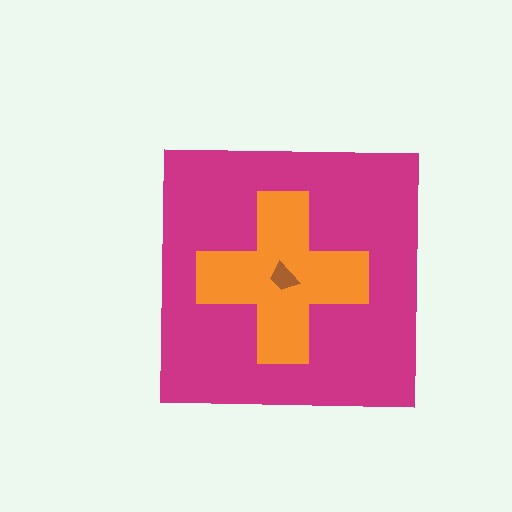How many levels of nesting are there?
3.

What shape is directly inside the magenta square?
The orange cross.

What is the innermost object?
The brown trapezoid.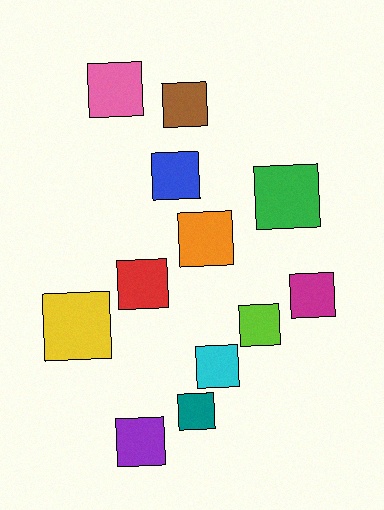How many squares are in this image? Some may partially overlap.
There are 12 squares.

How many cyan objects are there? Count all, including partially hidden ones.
There is 1 cyan object.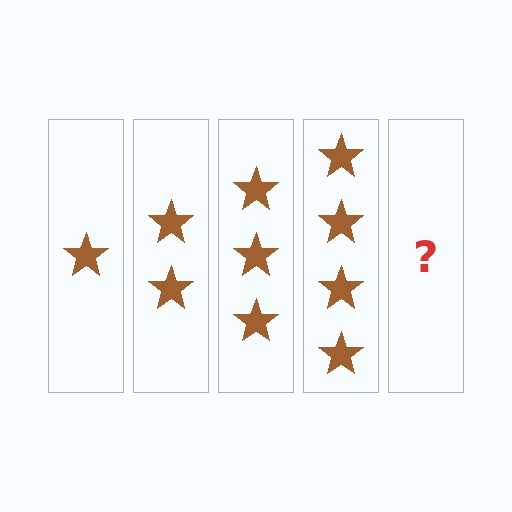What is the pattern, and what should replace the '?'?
The pattern is that each step adds one more star. The '?' should be 5 stars.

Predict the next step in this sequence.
The next step is 5 stars.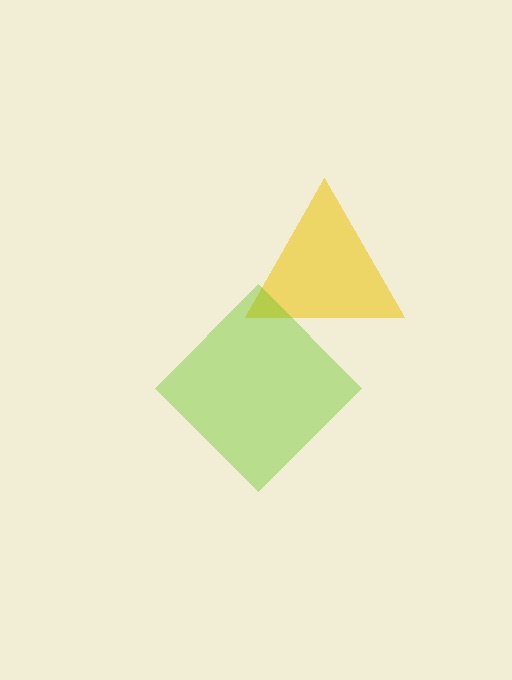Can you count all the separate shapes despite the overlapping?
Yes, there are 2 separate shapes.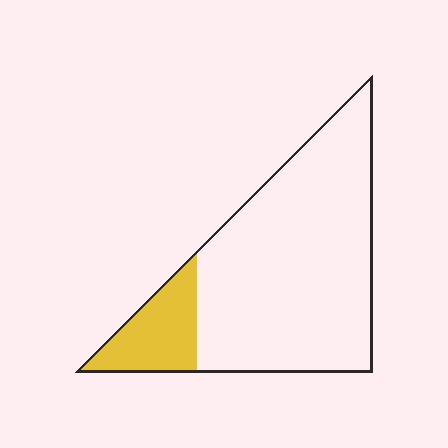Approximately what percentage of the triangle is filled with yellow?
Approximately 15%.